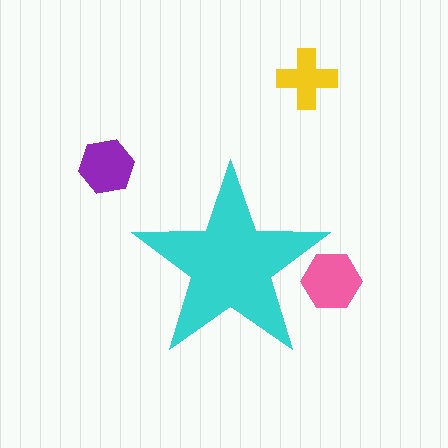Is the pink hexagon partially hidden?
Yes, the pink hexagon is partially hidden behind the cyan star.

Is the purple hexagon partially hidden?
No, the purple hexagon is fully visible.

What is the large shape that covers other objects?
A cyan star.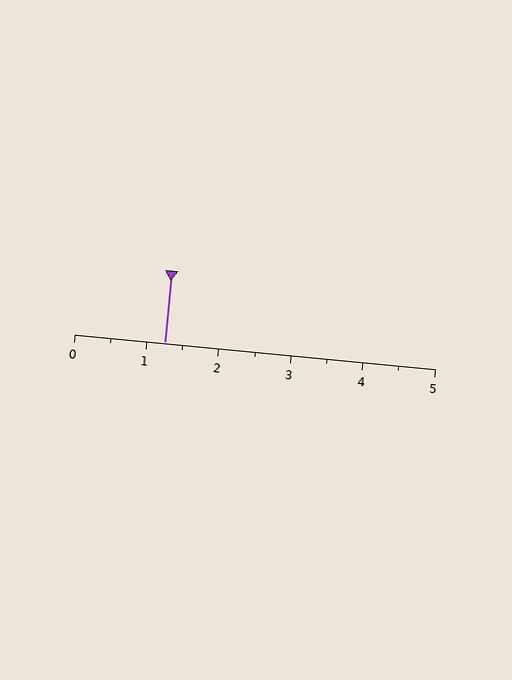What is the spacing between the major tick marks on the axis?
The major ticks are spaced 1 apart.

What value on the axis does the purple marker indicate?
The marker indicates approximately 1.2.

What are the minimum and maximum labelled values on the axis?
The axis runs from 0 to 5.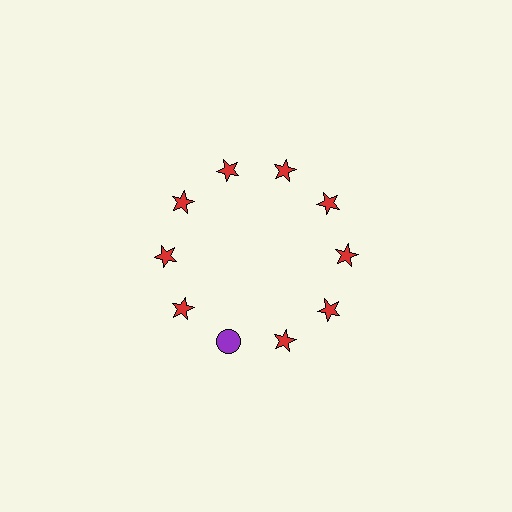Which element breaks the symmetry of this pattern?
The purple circle at roughly the 7 o'clock position breaks the symmetry. All other shapes are red stars.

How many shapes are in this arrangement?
There are 10 shapes arranged in a ring pattern.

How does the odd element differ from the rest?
It differs in both color (purple instead of red) and shape (circle instead of star).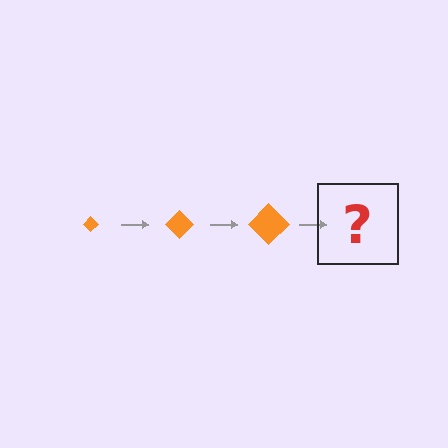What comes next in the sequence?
The next element should be an orange diamond, larger than the previous one.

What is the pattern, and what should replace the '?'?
The pattern is that the diamond gets progressively larger each step. The '?' should be an orange diamond, larger than the previous one.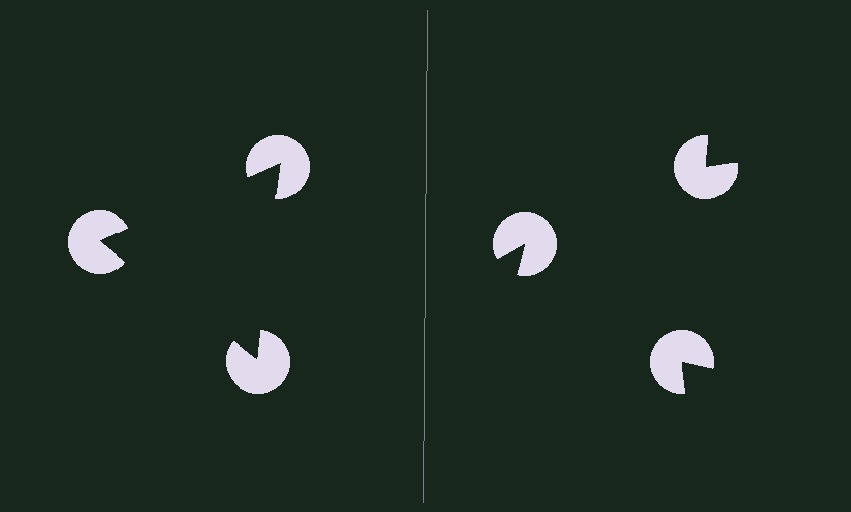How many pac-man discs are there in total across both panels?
6 — 3 on each side.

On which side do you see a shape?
An illusory triangle appears on the left side. On the right side the wedge cuts are rotated, so no coherent shape forms.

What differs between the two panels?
The pac-man discs are positioned identically on both sides; only the wedge orientations differ. On the left they align to a triangle; on the right they are misaligned.